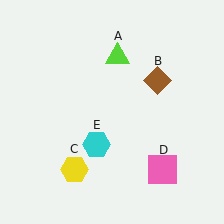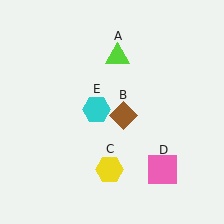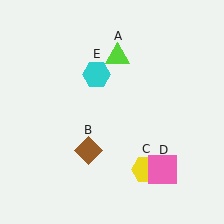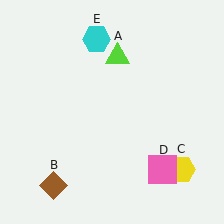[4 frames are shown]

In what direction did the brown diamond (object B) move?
The brown diamond (object B) moved down and to the left.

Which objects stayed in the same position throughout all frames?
Lime triangle (object A) and pink square (object D) remained stationary.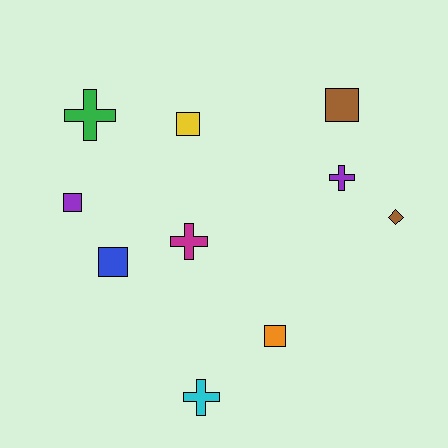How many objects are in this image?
There are 10 objects.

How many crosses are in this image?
There are 4 crosses.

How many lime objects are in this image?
There are no lime objects.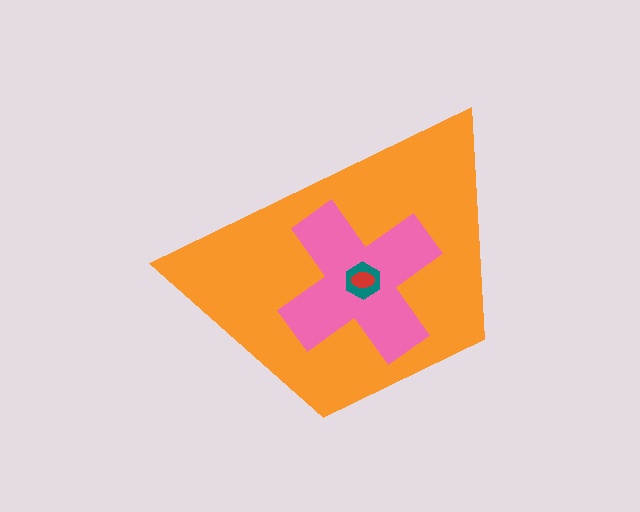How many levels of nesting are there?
4.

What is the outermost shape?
The orange trapezoid.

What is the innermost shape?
The red ellipse.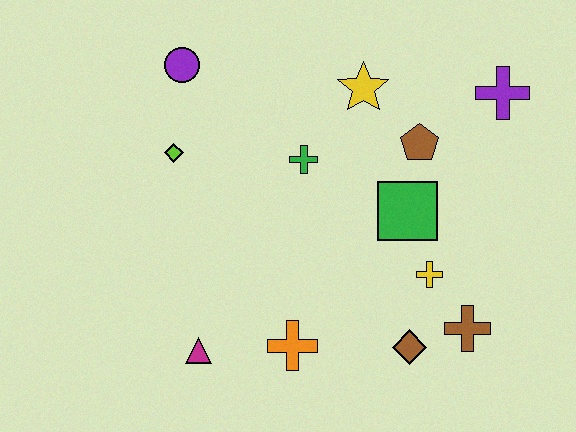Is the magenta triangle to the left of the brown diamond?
Yes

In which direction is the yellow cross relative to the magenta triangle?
The yellow cross is to the right of the magenta triangle.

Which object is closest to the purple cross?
The brown pentagon is closest to the purple cross.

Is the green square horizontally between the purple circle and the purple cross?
Yes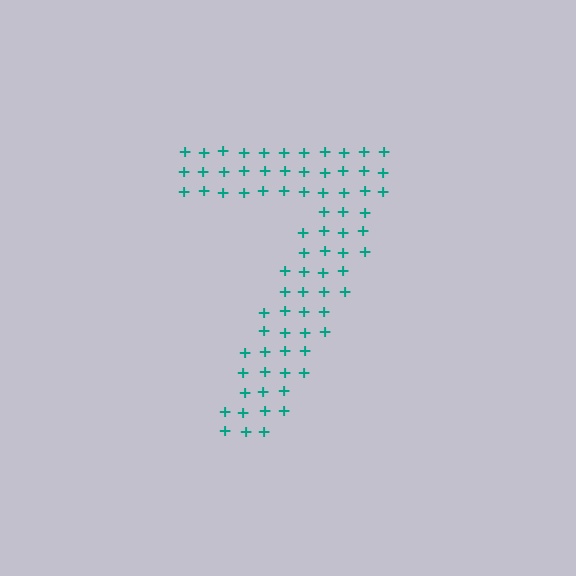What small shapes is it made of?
It is made of small plus signs.